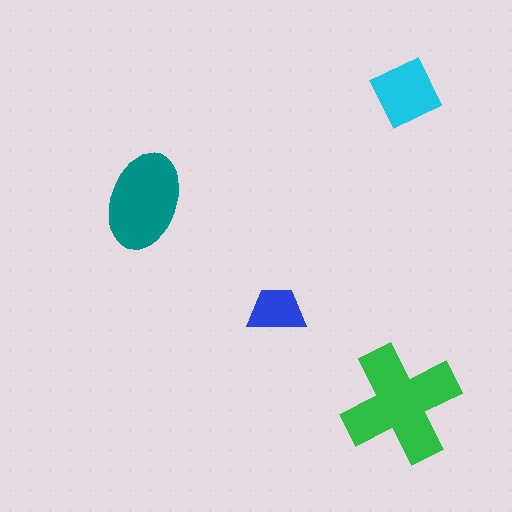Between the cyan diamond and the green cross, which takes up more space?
The green cross.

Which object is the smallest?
The blue trapezoid.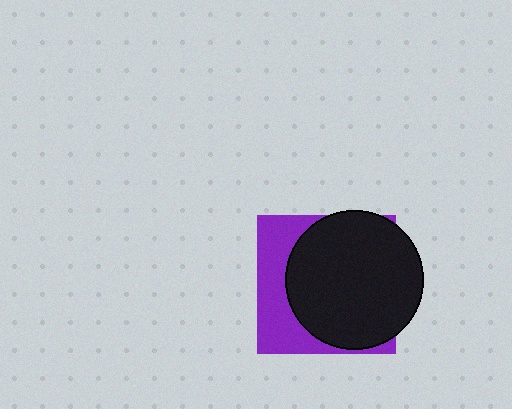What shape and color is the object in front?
The object in front is a black circle.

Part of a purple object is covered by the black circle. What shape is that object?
It is a square.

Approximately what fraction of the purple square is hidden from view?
Roughly 67% of the purple square is hidden behind the black circle.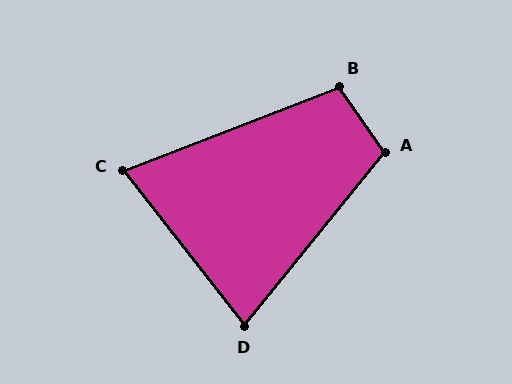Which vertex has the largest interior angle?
A, at approximately 107 degrees.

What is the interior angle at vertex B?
Approximately 103 degrees (obtuse).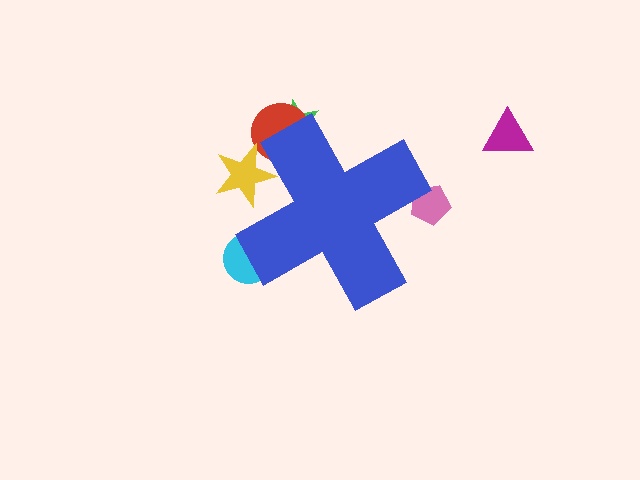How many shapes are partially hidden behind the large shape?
5 shapes are partially hidden.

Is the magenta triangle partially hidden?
No, the magenta triangle is fully visible.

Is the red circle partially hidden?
Yes, the red circle is partially hidden behind the blue cross.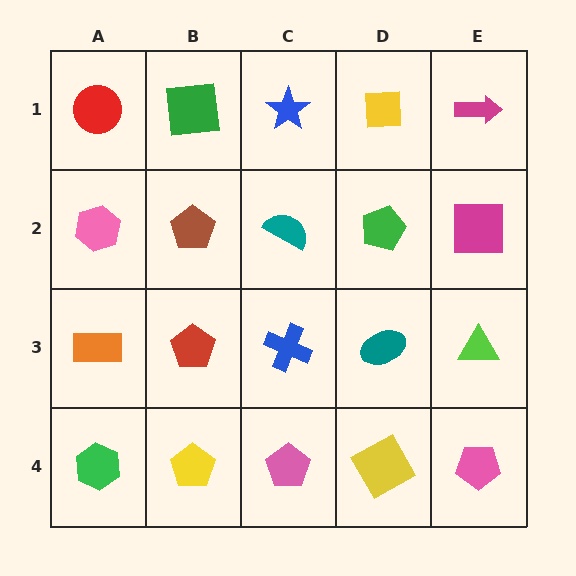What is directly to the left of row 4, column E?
A yellow square.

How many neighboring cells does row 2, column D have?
4.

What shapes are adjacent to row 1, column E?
A magenta square (row 2, column E), a yellow square (row 1, column D).